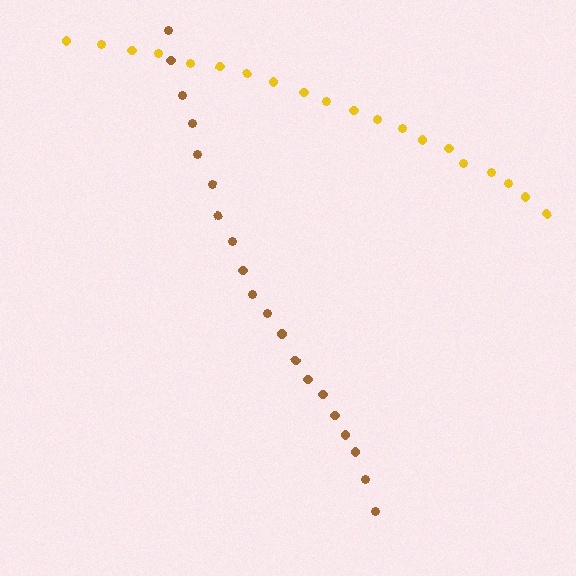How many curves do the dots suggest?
There are 2 distinct paths.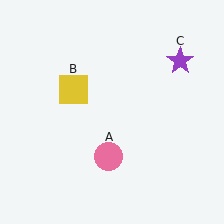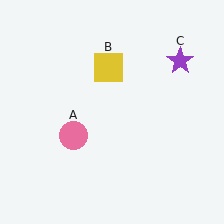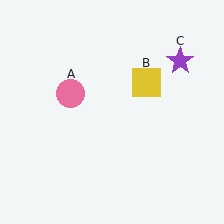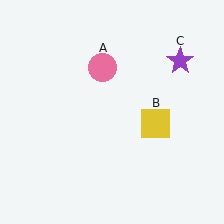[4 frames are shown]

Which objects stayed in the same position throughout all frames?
Purple star (object C) remained stationary.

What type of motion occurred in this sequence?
The pink circle (object A), yellow square (object B) rotated clockwise around the center of the scene.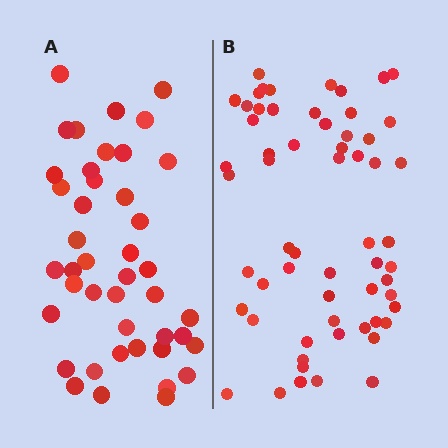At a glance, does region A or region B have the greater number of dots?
Region B (the right region) has more dots.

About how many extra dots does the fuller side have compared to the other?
Region B has approximately 15 more dots than region A.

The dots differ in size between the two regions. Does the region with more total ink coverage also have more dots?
No. Region A has more total ink coverage because its dots are larger, but region B actually contains more individual dots. Total area can be misleading — the number of items is what matters here.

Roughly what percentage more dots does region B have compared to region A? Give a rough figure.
About 40% more.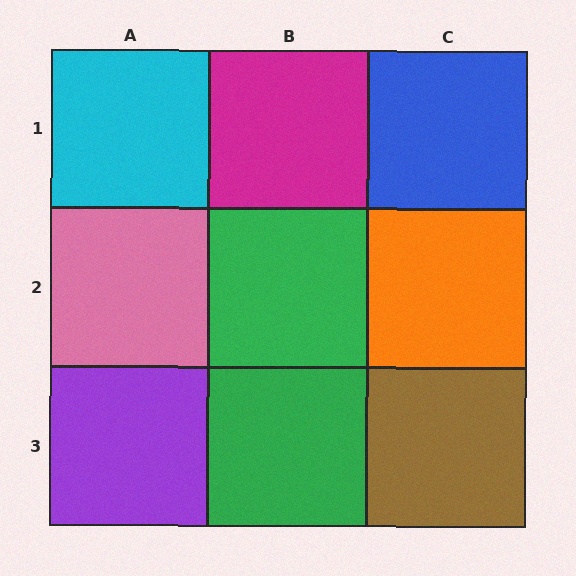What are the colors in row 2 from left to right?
Pink, green, orange.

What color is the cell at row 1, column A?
Cyan.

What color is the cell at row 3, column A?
Purple.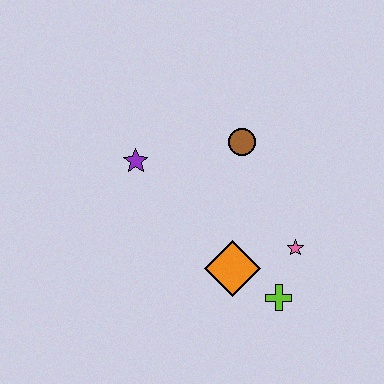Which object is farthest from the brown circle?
The lime cross is farthest from the brown circle.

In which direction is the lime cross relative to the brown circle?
The lime cross is below the brown circle.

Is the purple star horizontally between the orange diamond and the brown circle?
No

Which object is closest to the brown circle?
The purple star is closest to the brown circle.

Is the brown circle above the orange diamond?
Yes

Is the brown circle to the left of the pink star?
Yes